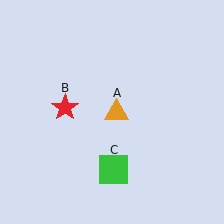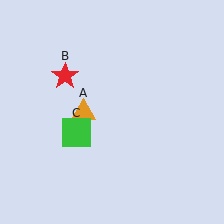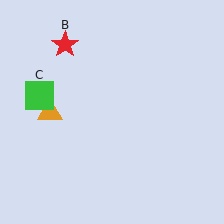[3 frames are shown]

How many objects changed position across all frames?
3 objects changed position: orange triangle (object A), red star (object B), green square (object C).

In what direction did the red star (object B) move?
The red star (object B) moved up.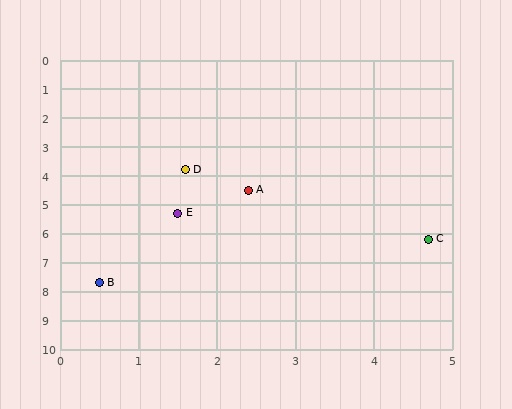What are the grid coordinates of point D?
Point D is at approximately (1.6, 3.8).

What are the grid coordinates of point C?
Point C is at approximately (4.7, 6.2).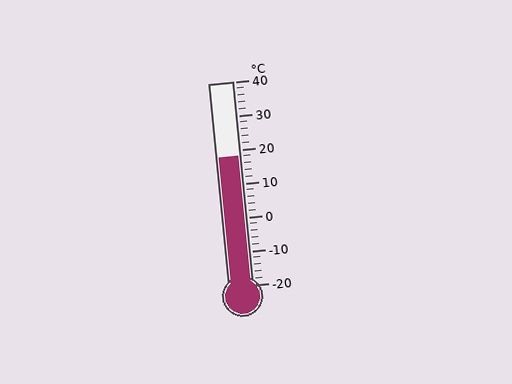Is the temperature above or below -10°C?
The temperature is above -10°C.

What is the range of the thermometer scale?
The thermometer scale ranges from -20°C to 40°C.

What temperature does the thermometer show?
The thermometer shows approximately 18°C.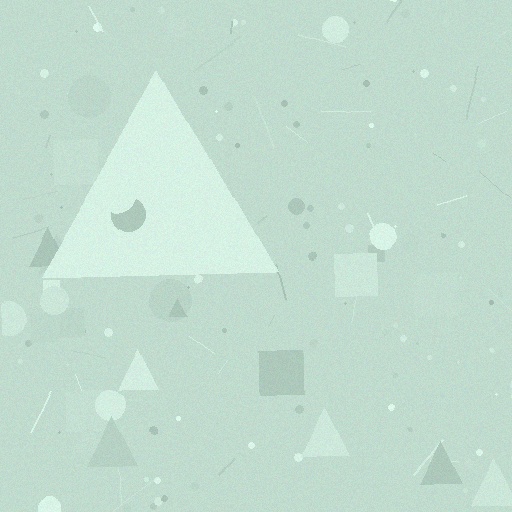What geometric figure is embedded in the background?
A triangle is embedded in the background.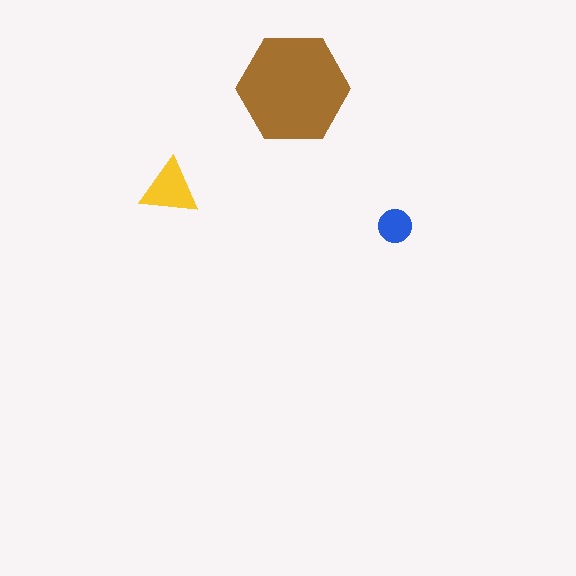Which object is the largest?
The brown hexagon.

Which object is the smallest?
The blue circle.